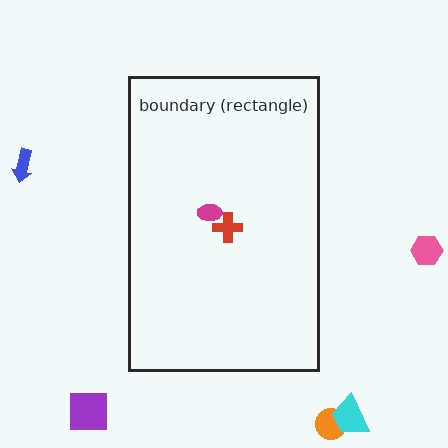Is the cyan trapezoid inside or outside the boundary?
Outside.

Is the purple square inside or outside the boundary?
Outside.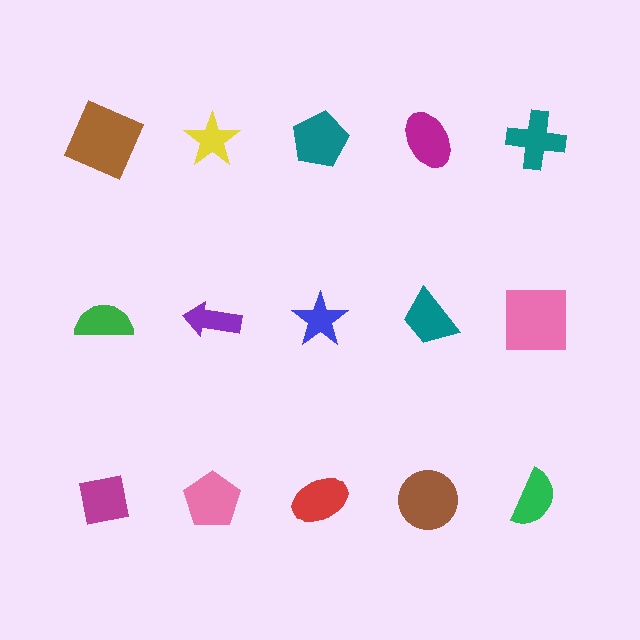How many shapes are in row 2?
5 shapes.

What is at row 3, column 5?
A green semicircle.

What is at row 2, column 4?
A teal trapezoid.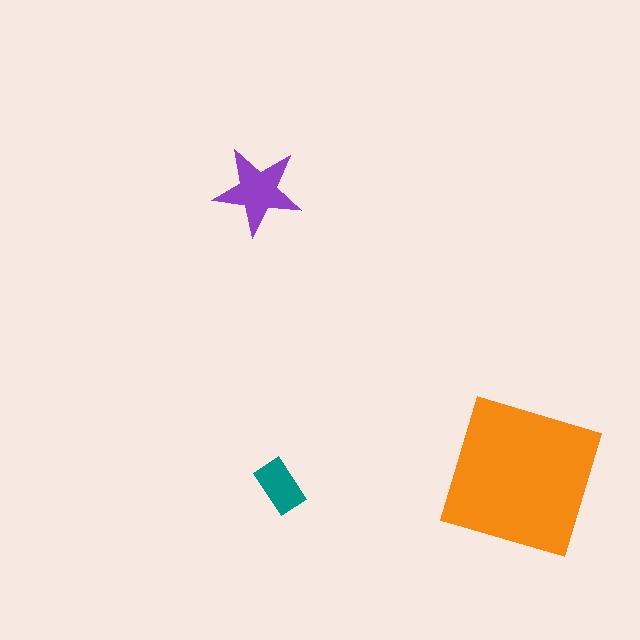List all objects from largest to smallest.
The orange square, the purple star, the teal rectangle.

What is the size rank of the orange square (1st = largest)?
1st.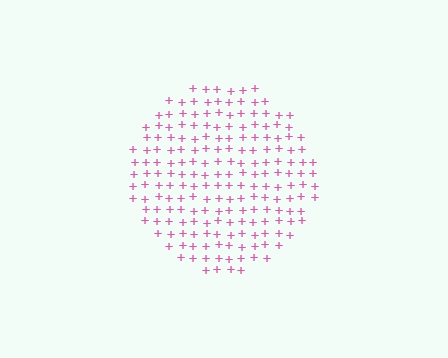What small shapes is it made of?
It is made of small plus signs.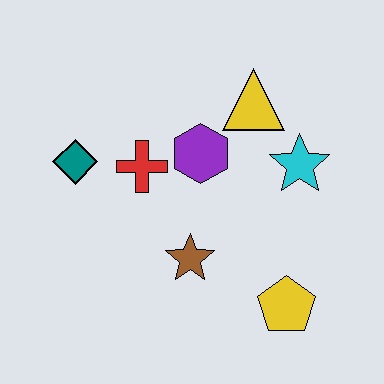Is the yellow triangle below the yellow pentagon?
No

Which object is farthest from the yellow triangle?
The yellow pentagon is farthest from the yellow triangle.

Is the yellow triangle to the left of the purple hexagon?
No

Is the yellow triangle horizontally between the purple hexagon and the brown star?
No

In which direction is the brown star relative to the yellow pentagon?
The brown star is to the left of the yellow pentagon.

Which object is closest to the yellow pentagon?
The brown star is closest to the yellow pentagon.